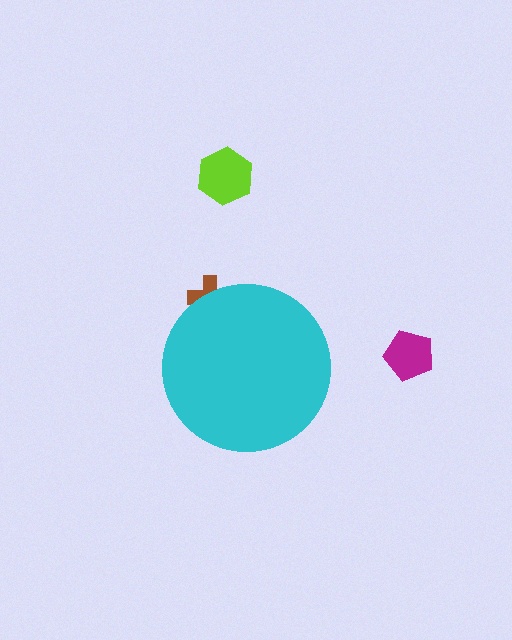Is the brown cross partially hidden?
Yes, the brown cross is partially hidden behind the cyan circle.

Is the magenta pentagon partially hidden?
No, the magenta pentagon is fully visible.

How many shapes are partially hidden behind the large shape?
1 shape is partially hidden.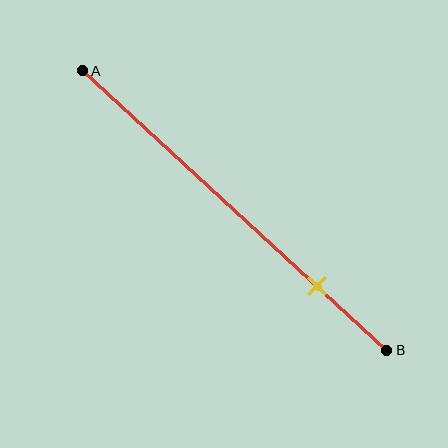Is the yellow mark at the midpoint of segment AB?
No, the mark is at about 75% from A, not at the 50% midpoint.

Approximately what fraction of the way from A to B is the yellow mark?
The yellow mark is approximately 75% of the way from A to B.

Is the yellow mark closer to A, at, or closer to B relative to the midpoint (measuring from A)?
The yellow mark is closer to point B than the midpoint of segment AB.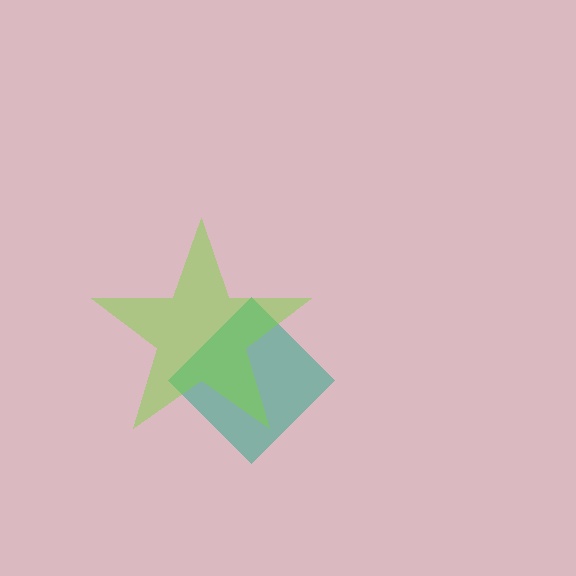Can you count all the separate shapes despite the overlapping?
Yes, there are 2 separate shapes.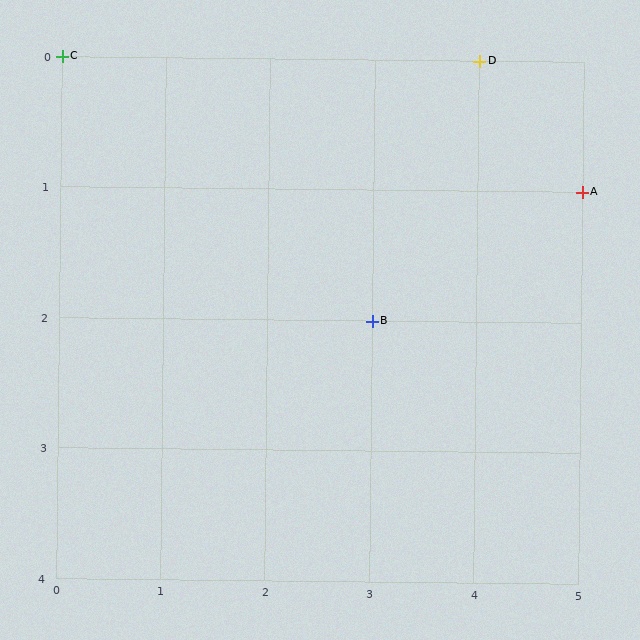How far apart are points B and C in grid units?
Points B and C are 3 columns and 2 rows apart (about 3.6 grid units diagonally).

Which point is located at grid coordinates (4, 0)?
Point D is at (4, 0).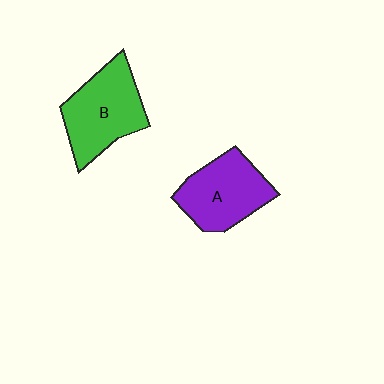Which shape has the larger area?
Shape B (green).